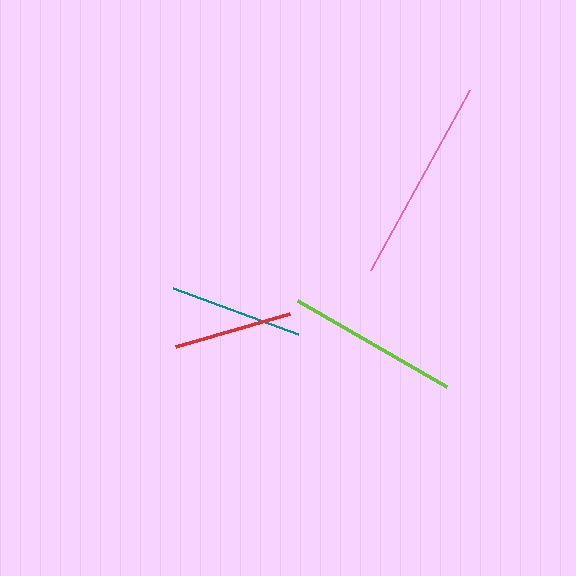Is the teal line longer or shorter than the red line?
The teal line is longer than the red line.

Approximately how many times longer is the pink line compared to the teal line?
The pink line is approximately 1.5 times the length of the teal line.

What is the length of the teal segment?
The teal segment is approximately 133 pixels long.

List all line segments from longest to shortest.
From longest to shortest: pink, lime, teal, red.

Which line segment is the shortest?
The red line is the shortest at approximately 119 pixels.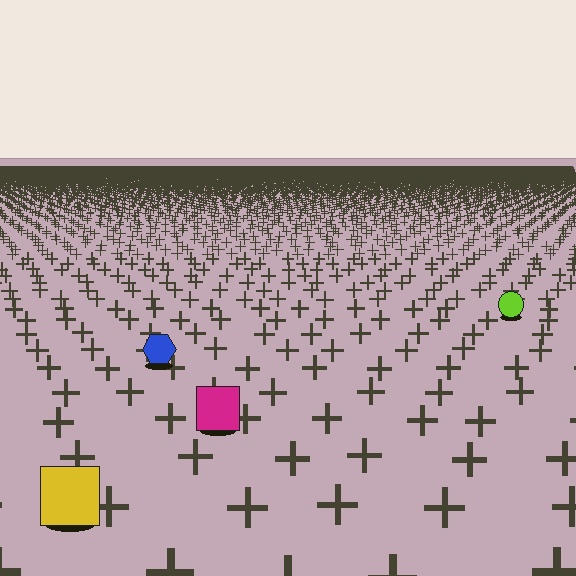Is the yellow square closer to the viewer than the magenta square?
Yes. The yellow square is closer — you can tell from the texture gradient: the ground texture is coarser near it.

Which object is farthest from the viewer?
The lime circle is farthest from the viewer. It appears smaller and the ground texture around it is denser.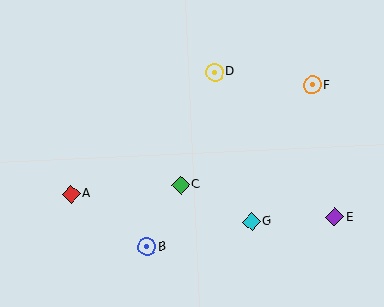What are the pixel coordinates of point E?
Point E is at (335, 217).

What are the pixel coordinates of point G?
Point G is at (251, 222).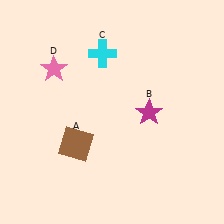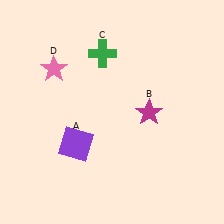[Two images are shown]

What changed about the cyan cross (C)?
In Image 1, C is cyan. In Image 2, it changed to green.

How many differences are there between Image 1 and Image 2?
There are 2 differences between the two images.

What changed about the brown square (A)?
In Image 1, A is brown. In Image 2, it changed to purple.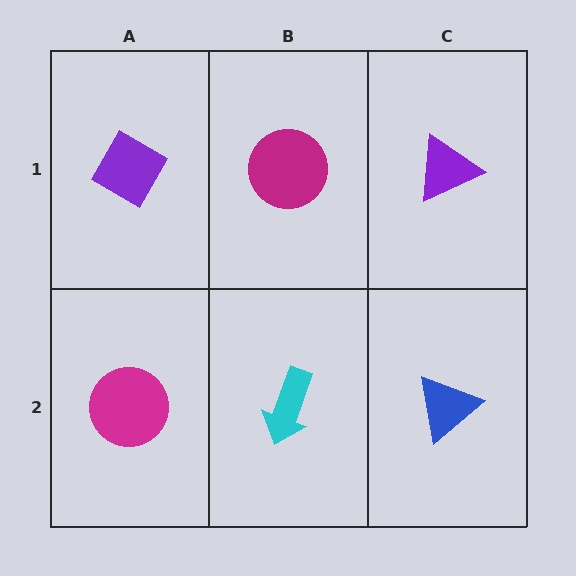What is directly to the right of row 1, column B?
A purple triangle.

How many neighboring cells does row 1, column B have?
3.